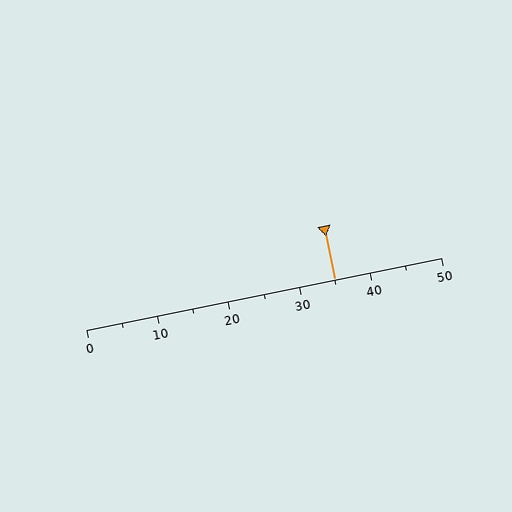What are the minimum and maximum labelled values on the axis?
The axis runs from 0 to 50.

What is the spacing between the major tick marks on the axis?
The major ticks are spaced 10 apart.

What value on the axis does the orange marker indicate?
The marker indicates approximately 35.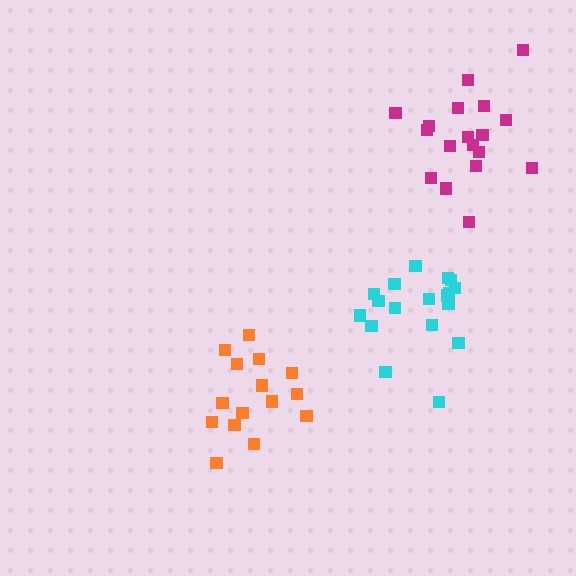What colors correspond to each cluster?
The clusters are colored: magenta, orange, cyan.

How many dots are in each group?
Group 1: 18 dots, Group 2: 15 dots, Group 3: 18 dots (51 total).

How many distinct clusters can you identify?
There are 3 distinct clusters.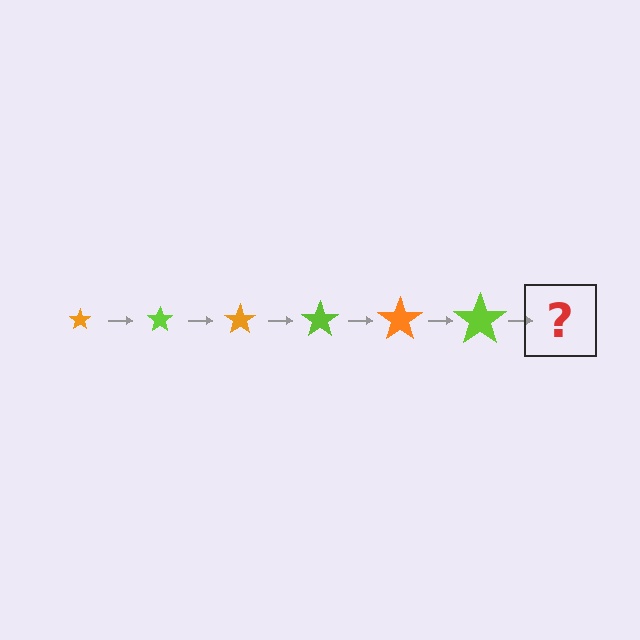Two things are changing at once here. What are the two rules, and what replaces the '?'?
The two rules are that the star grows larger each step and the color cycles through orange and lime. The '?' should be an orange star, larger than the previous one.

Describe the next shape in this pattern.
It should be an orange star, larger than the previous one.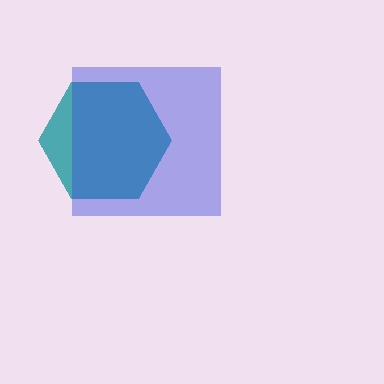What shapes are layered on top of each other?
The layered shapes are: a teal hexagon, a blue square.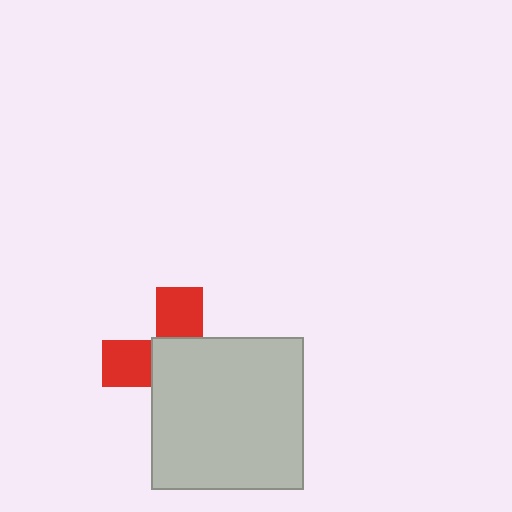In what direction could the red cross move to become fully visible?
The red cross could move toward the upper-left. That would shift it out from behind the light gray square entirely.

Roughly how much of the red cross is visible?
A small part of it is visible (roughly 39%).